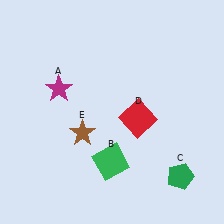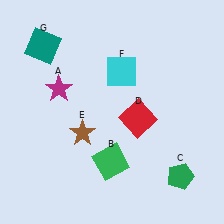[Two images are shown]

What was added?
A cyan square (F), a teal square (G) were added in Image 2.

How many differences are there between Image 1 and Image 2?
There are 2 differences between the two images.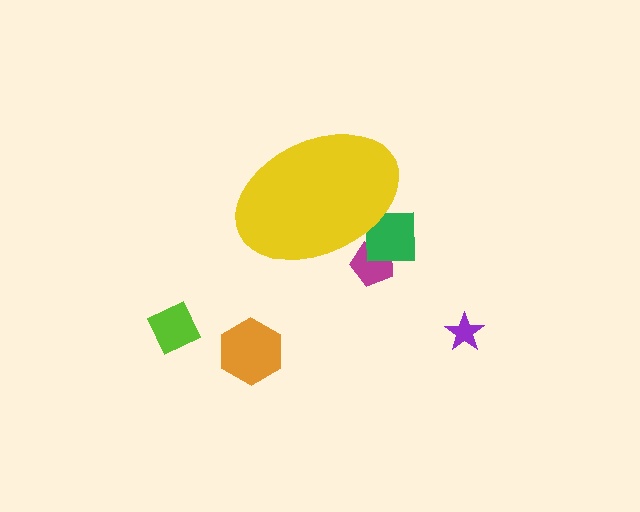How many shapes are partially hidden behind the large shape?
2 shapes are partially hidden.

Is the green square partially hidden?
Yes, the green square is partially hidden behind the yellow ellipse.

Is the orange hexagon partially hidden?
No, the orange hexagon is fully visible.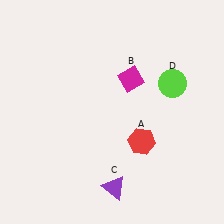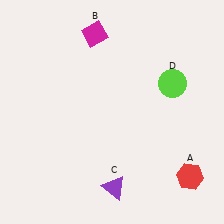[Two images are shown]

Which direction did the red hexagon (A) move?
The red hexagon (A) moved right.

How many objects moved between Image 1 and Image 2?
2 objects moved between the two images.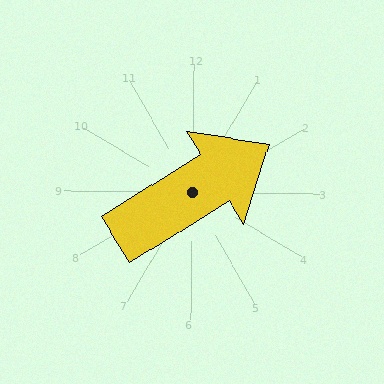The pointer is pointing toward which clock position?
Roughly 2 o'clock.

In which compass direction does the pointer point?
Northeast.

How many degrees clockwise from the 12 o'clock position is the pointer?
Approximately 58 degrees.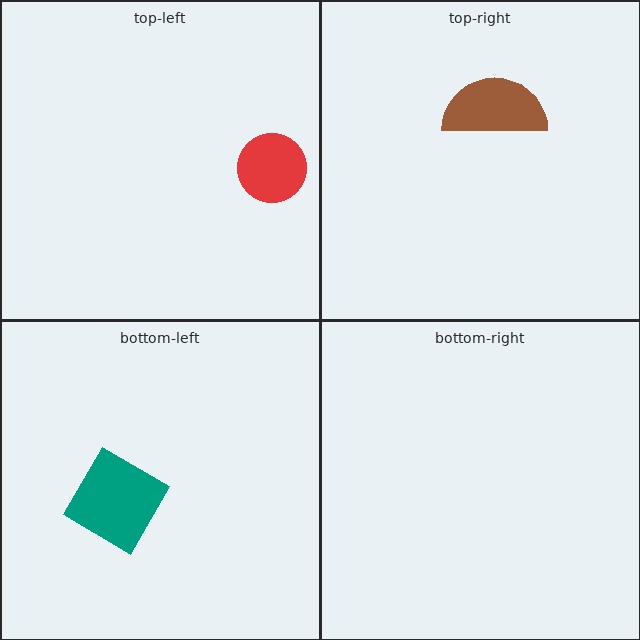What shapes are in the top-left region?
The red circle.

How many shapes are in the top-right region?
1.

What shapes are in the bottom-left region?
The teal diamond.